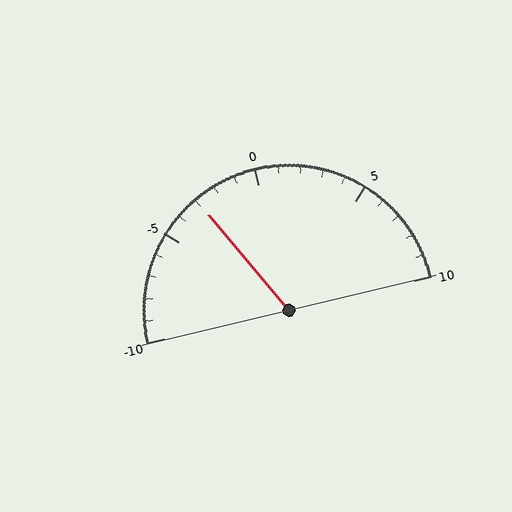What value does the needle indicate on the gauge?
The needle indicates approximately -3.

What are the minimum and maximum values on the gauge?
The gauge ranges from -10 to 10.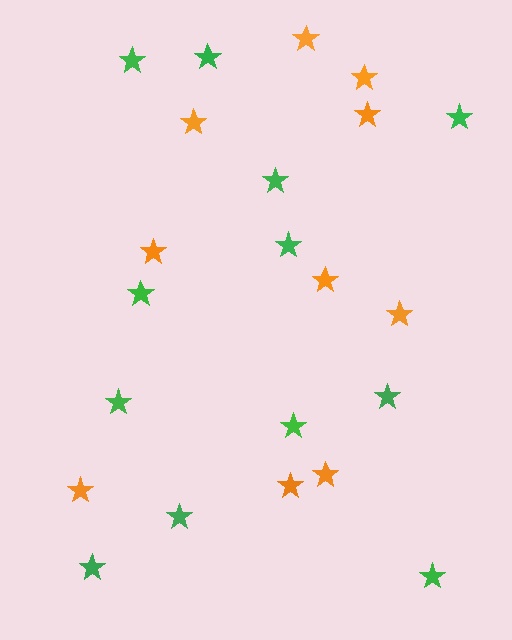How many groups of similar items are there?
There are 2 groups: one group of green stars (12) and one group of orange stars (10).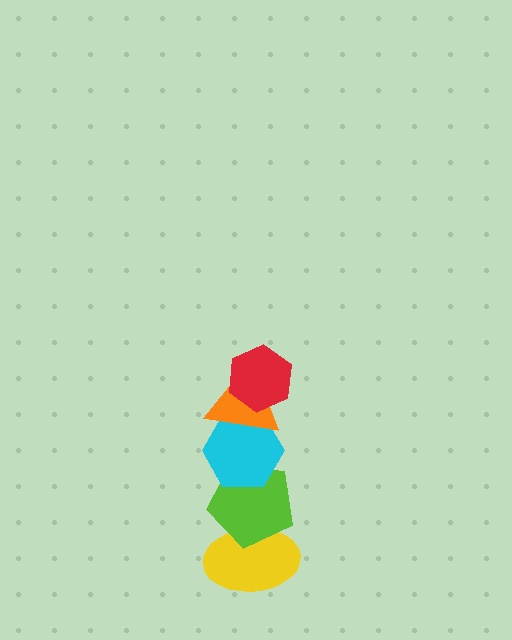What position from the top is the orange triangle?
The orange triangle is 2nd from the top.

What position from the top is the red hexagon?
The red hexagon is 1st from the top.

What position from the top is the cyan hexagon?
The cyan hexagon is 3rd from the top.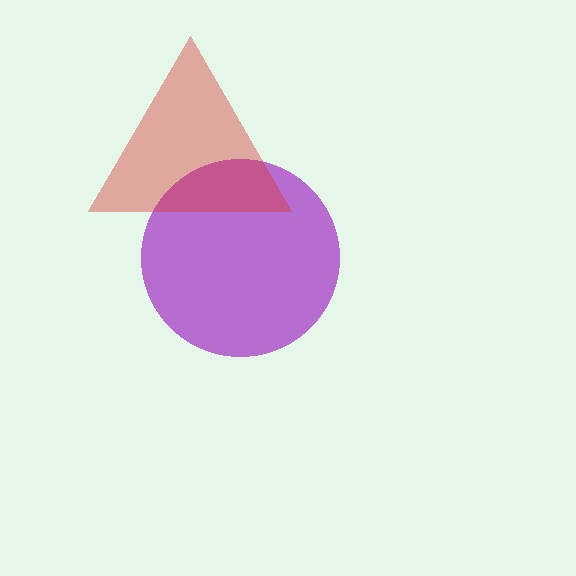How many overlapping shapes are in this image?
There are 2 overlapping shapes in the image.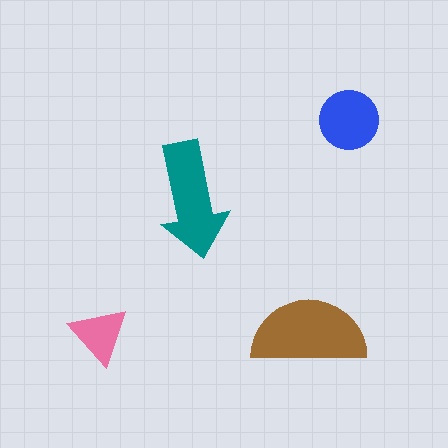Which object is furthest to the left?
The pink triangle is leftmost.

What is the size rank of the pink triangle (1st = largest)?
4th.